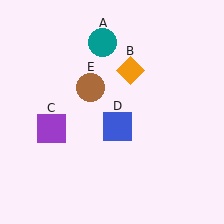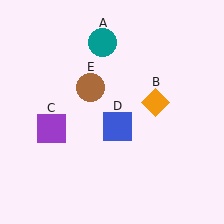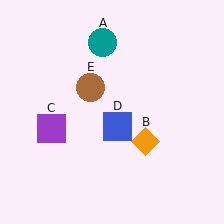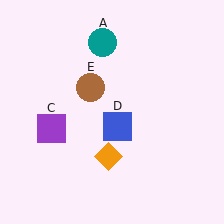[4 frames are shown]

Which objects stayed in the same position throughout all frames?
Teal circle (object A) and purple square (object C) and blue square (object D) and brown circle (object E) remained stationary.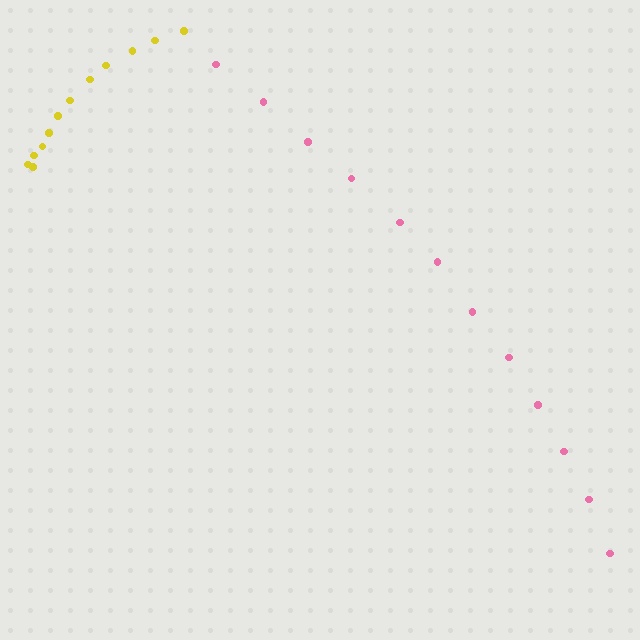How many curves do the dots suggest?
There are 2 distinct paths.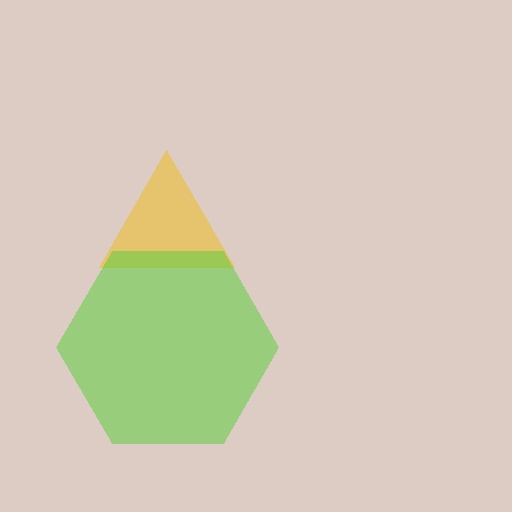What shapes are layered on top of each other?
The layered shapes are: a yellow triangle, a lime hexagon.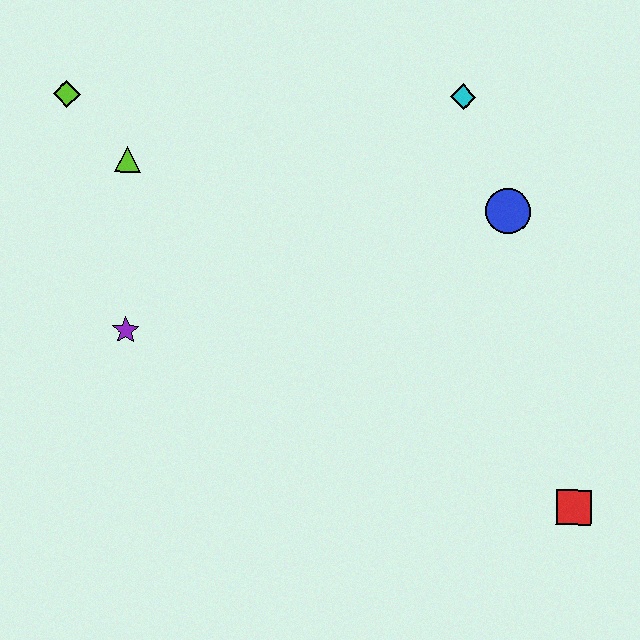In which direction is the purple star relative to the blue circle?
The purple star is to the left of the blue circle.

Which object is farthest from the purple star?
The red square is farthest from the purple star.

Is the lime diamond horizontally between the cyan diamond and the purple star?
No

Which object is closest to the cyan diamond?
The blue circle is closest to the cyan diamond.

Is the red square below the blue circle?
Yes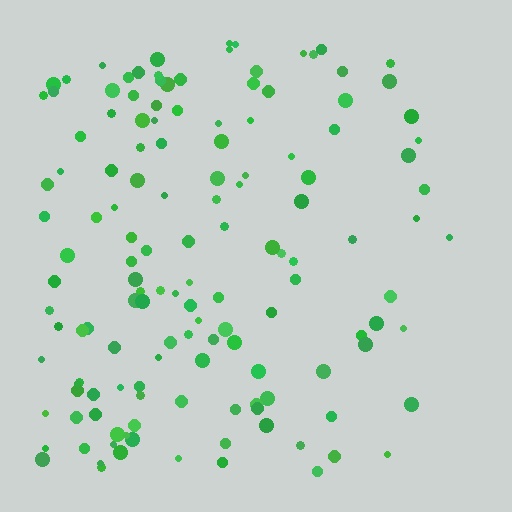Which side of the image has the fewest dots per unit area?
The right.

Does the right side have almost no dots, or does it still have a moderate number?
Still a moderate number, just noticeably fewer than the left.